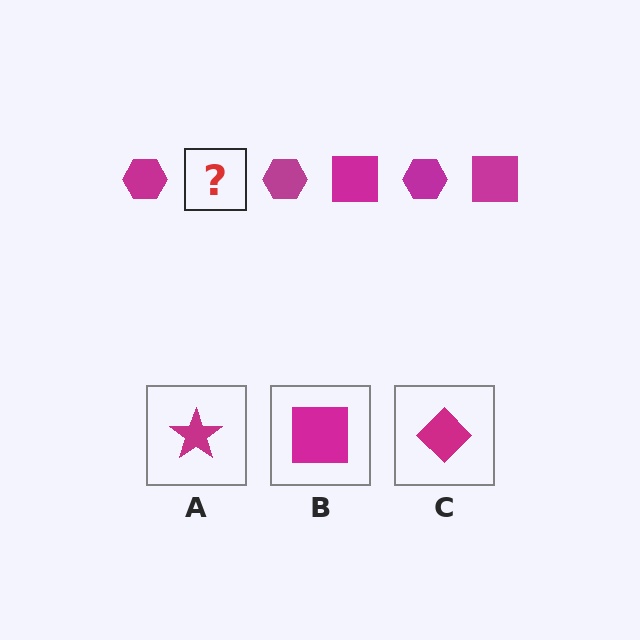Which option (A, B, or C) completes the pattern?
B.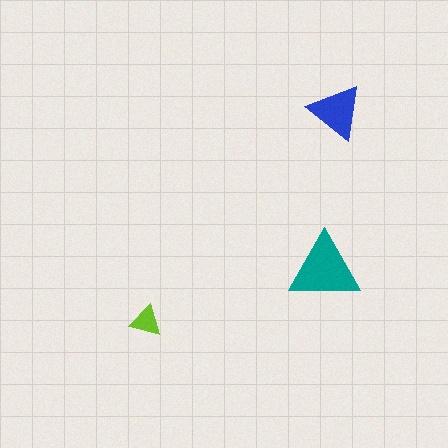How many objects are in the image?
There are 3 objects in the image.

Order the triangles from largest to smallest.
the teal one, the blue one, the lime one.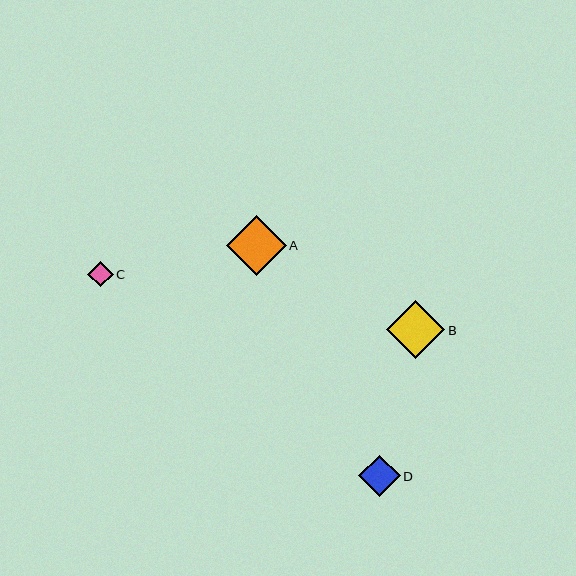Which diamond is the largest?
Diamond A is the largest with a size of approximately 60 pixels.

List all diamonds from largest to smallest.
From largest to smallest: A, B, D, C.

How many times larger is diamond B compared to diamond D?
Diamond B is approximately 1.4 times the size of diamond D.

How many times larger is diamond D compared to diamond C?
Diamond D is approximately 1.6 times the size of diamond C.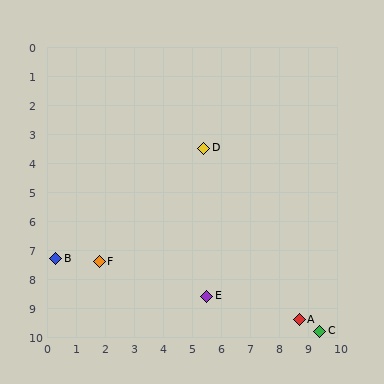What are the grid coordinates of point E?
Point E is at approximately (5.5, 8.6).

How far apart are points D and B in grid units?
Points D and B are about 6.4 grid units apart.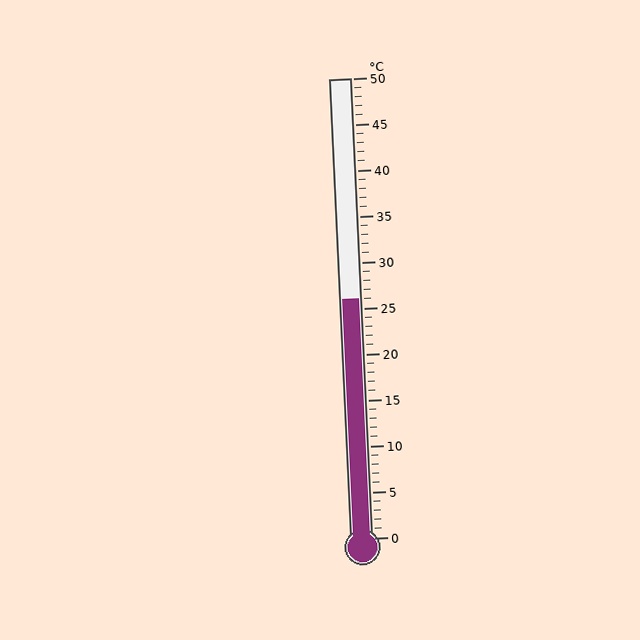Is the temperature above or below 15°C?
The temperature is above 15°C.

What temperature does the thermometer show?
The thermometer shows approximately 26°C.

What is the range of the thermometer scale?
The thermometer scale ranges from 0°C to 50°C.